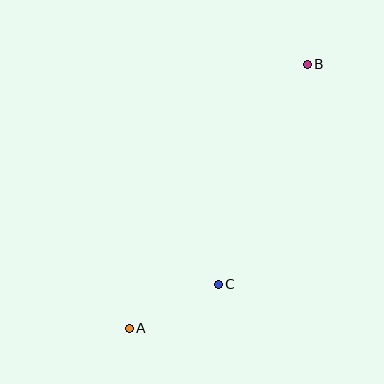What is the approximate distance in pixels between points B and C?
The distance between B and C is approximately 237 pixels.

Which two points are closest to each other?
Points A and C are closest to each other.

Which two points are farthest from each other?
Points A and B are farthest from each other.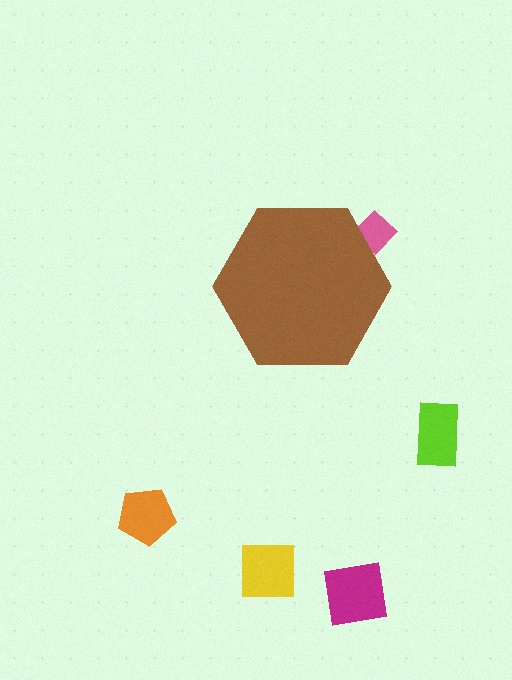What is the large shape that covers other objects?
A brown hexagon.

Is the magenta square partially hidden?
No, the magenta square is fully visible.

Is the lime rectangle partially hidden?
No, the lime rectangle is fully visible.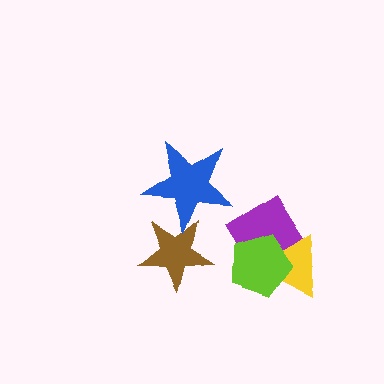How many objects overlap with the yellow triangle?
2 objects overlap with the yellow triangle.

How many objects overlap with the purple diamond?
2 objects overlap with the purple diamond.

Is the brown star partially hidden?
Yes, it is partially covered by another shape.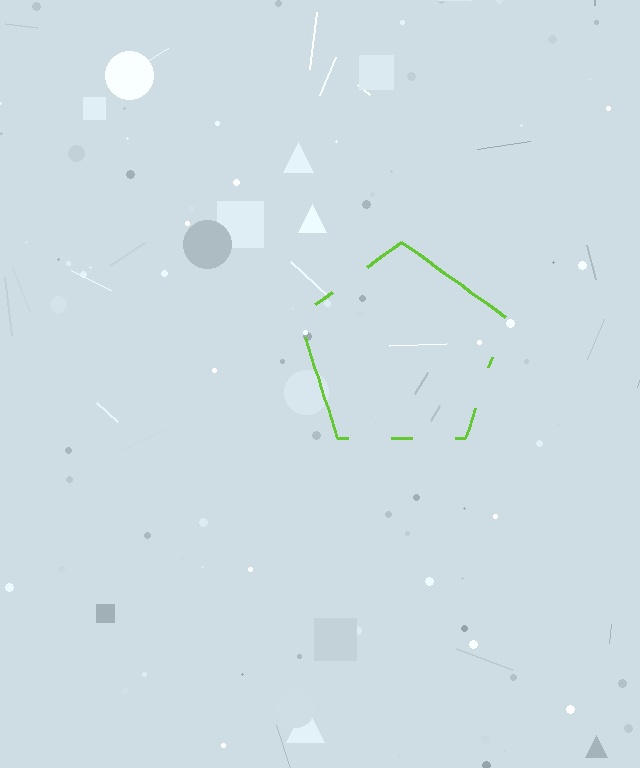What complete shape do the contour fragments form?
The contour fragments form a pentagon.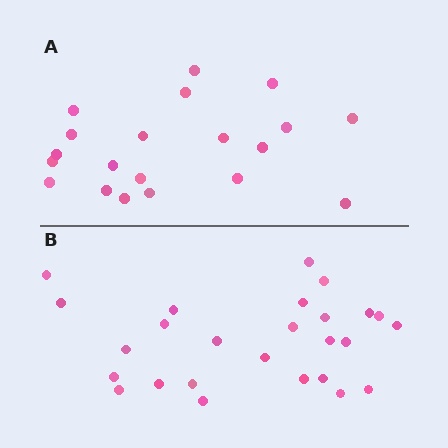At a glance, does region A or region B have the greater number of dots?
Region B (the bottom region) has more dots.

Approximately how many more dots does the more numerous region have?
Region B has about 6 more dots than region A.